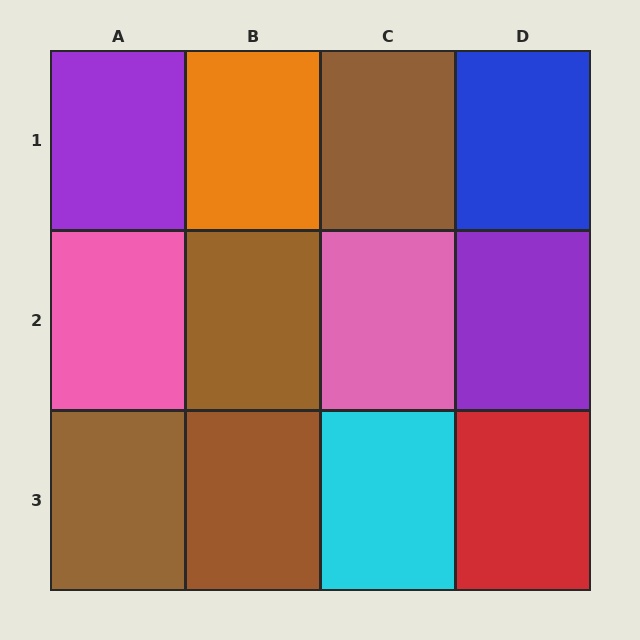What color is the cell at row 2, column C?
Pink.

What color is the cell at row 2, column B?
Brown.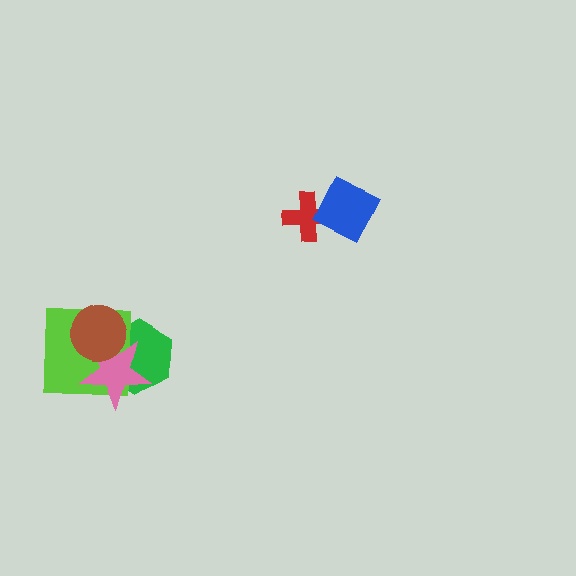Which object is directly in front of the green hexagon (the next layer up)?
The lime square is directly in front of the green hexagon.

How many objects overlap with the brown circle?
3 objects overlap with the brown circle.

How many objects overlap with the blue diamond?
1 object overlaps with the blue diamond.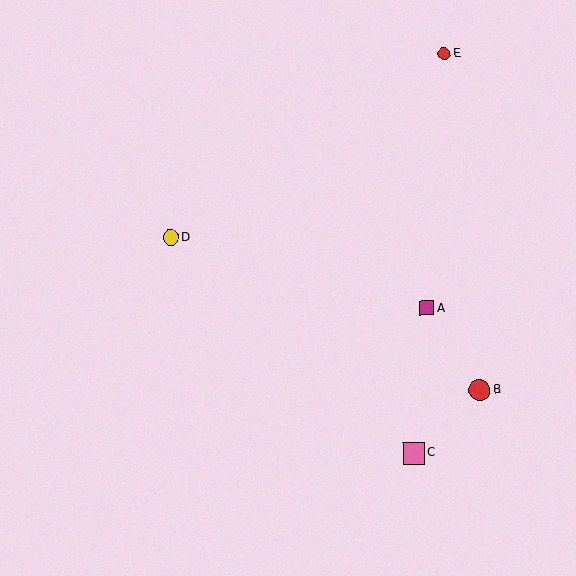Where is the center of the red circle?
The center of the red circle is at (444, 54).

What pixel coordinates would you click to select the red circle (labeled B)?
Click at (480, 390) to select the red circle B.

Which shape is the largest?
The pink square (labeled C) is the largest.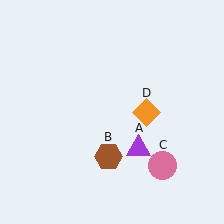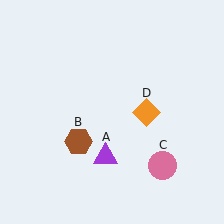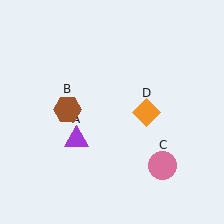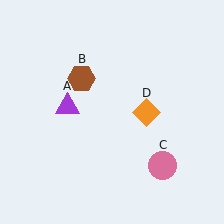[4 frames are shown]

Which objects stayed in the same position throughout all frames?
Pink circle (object C) and orange diamond (object D) remained stationary.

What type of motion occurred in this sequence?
The purple triangle (object A), brown hexagon (object B) rotated clockwise around the center of the scene.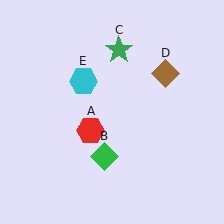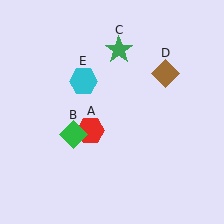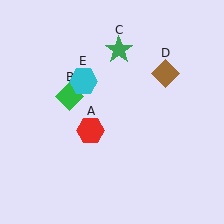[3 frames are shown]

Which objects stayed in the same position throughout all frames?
Red hexagon (object A) and green star (object C) and brown diamond (object D) and cyan hexagon (object E) remained stationary.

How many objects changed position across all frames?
1 object changed position: green diamond (object B).